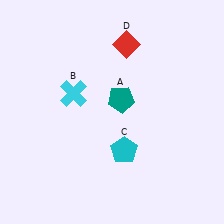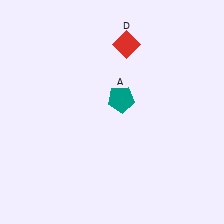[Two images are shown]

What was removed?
The cyan cross (B), the cyan pentagon (C) were removed in Image 2.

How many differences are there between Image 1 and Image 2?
There are 2 differences between the two images.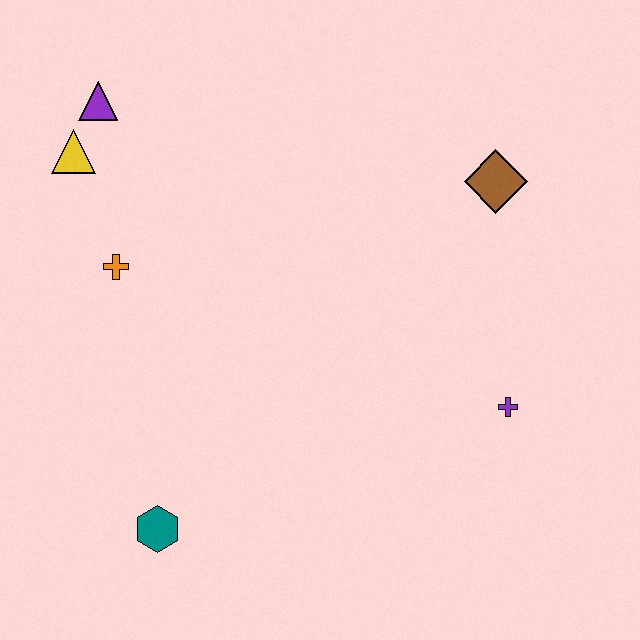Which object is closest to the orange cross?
The yellow triangle is closest to the orange cross.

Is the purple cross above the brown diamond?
No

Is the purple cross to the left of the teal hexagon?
No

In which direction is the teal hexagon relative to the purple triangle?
The teal hexagon is below the purple triangle.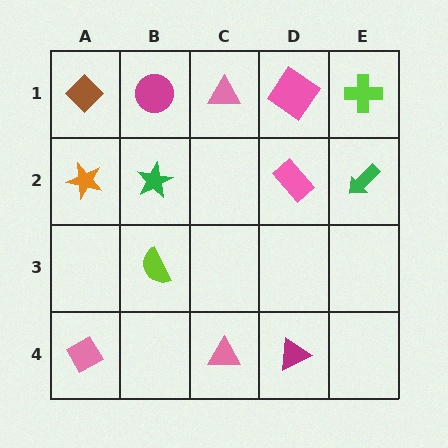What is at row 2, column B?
A green star.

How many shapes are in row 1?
5 shapes.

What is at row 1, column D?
A pink diamond.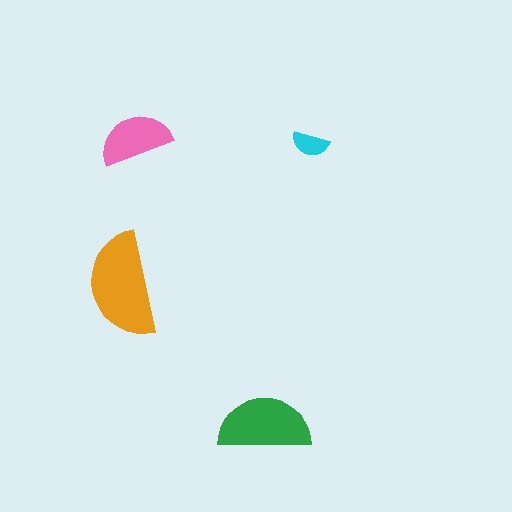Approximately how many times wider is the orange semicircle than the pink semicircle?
About 1.5 times wider.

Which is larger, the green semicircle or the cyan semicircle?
The green one.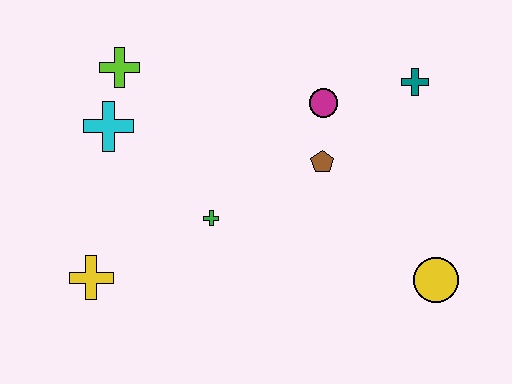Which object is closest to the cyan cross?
The lime cross is closest to the cyan cross.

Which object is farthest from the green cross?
The teal cross is farthest from the green cross.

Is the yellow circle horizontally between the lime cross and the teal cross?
No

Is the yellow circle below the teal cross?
Yes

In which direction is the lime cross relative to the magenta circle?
The lime cross is to the left of the magenta circle.